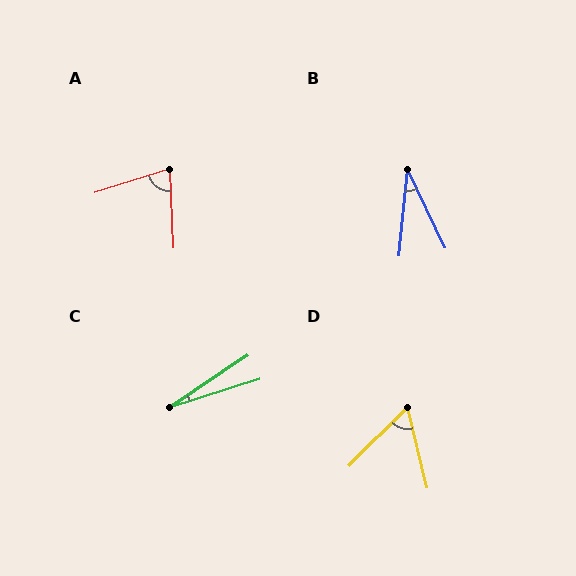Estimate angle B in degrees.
Approximately 31 degrees.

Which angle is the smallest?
C, at approximately 16 degrees.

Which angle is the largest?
A, at approximately 75 degrees.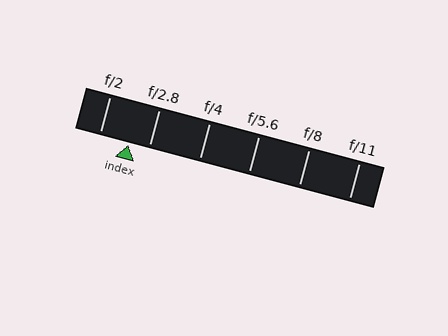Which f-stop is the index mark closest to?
The index mark is closest to f/2.8.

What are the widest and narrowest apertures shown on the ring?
The widest aperture shown is f/2 and the narrowest is f/11.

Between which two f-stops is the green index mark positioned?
The index mark is between f/2 and f/2.8.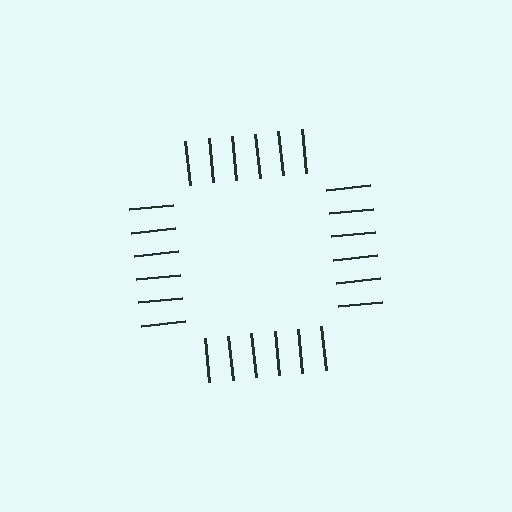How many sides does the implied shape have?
4 sides — the line-ends trace a square.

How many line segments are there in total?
24 — 6 along each of the 4 edges.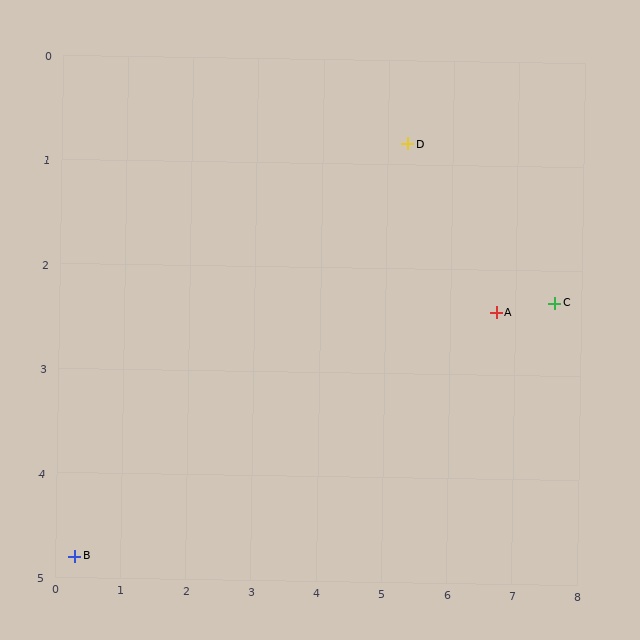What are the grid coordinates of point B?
Point B is at approximately (0.3, 4.8).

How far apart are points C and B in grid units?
Points C and B are about 7.7 grid units apart.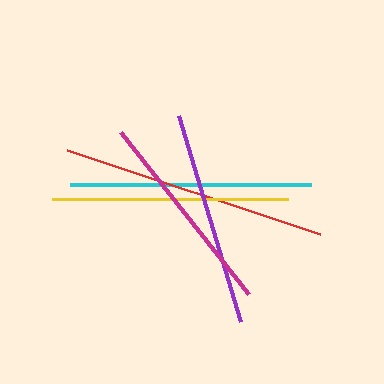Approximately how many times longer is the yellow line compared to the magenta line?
The yellow line is approximately 1.1 times the length of the magenta line.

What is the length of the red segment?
The red segment is approximately 267 pixels long.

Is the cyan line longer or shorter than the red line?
The red line is longer than the cyan line.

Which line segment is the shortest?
The magenta line is the shortest at approximately 207 pixels.